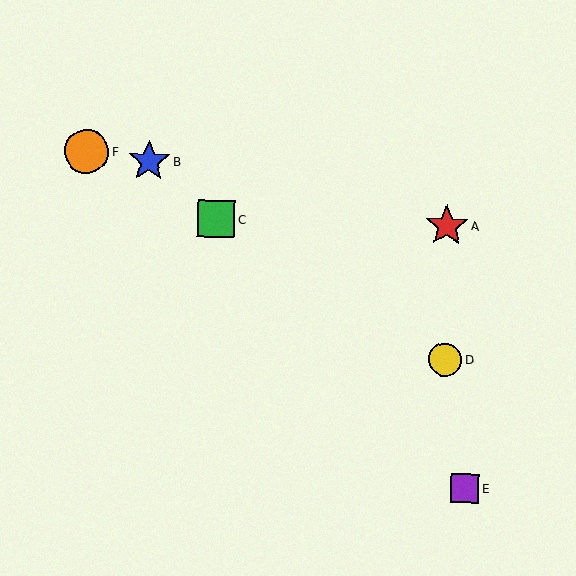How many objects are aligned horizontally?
2 objects (A, C) are aligned horizontally.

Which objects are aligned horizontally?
Objects A, C are aligned horizontally.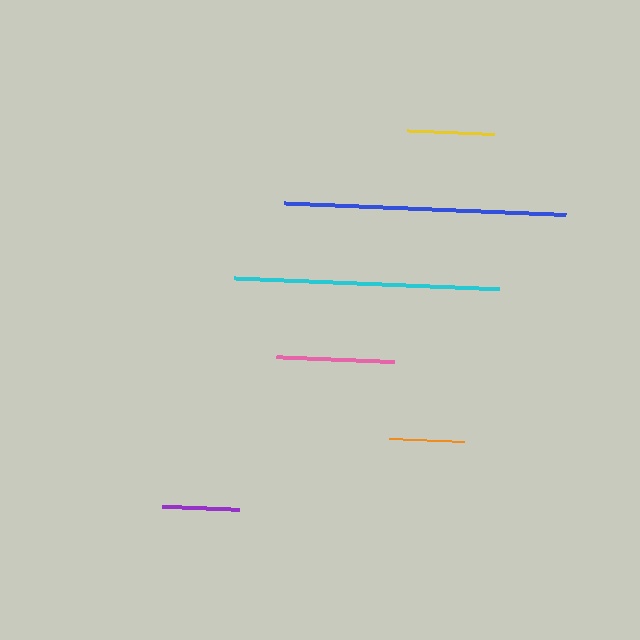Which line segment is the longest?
The blue line is the longest at approximately 282 pixels.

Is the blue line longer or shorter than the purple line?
The blue line is longer than the purple line.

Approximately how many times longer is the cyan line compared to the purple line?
The cyan line is approximately 3.4 times the length of the purple line.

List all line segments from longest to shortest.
From longest to shortest: blue, cyan, pink, yellow, purple, orange.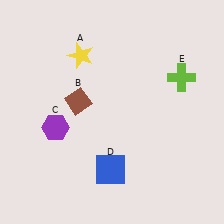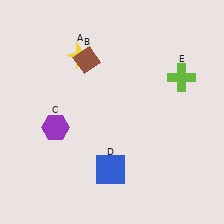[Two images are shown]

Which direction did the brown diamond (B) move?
The brown diamond (B) moved up.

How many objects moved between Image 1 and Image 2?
1 object moved between the two images.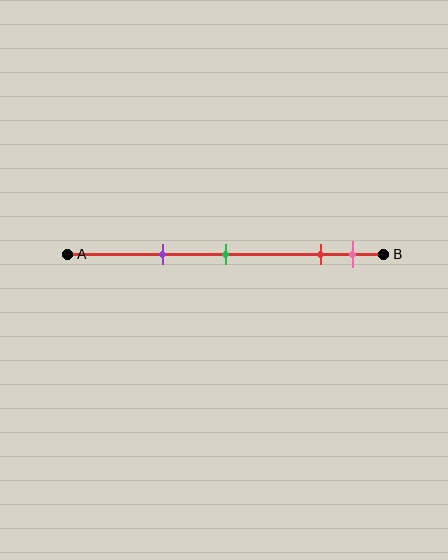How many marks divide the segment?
There are 4 marks dividing the segment.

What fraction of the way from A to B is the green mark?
The green mark is approximately 50% (0.5) of the way from A to B.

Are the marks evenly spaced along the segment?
No, the marks are not evenly spaced.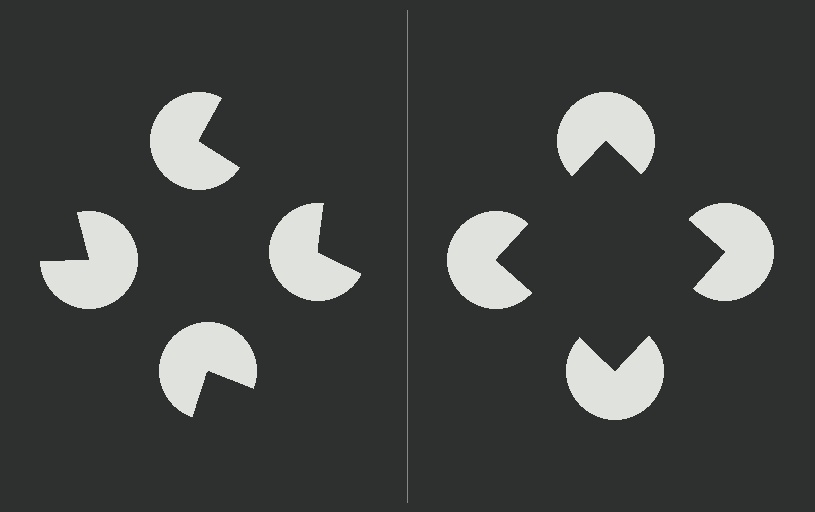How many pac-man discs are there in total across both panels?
8 — 4 on each side.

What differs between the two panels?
The pac-man discs are positioned identically on both sides; only the wedge orientations differ. On the right they align to a square; on the left they are misaligned.